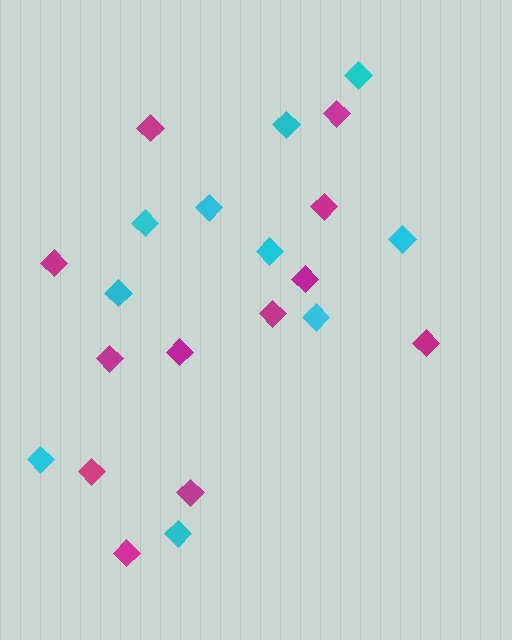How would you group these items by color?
There are 2 groups: one group of magenta diamonds (12) and one group of cyan diamonds (10).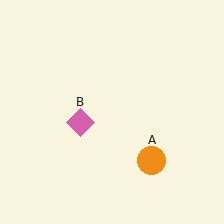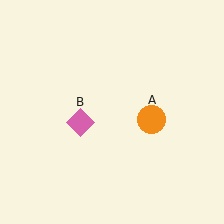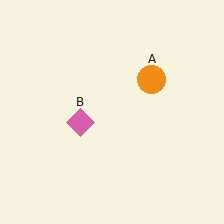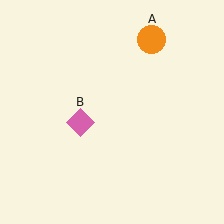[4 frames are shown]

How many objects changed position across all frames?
1 object changed position: orange circle (object A).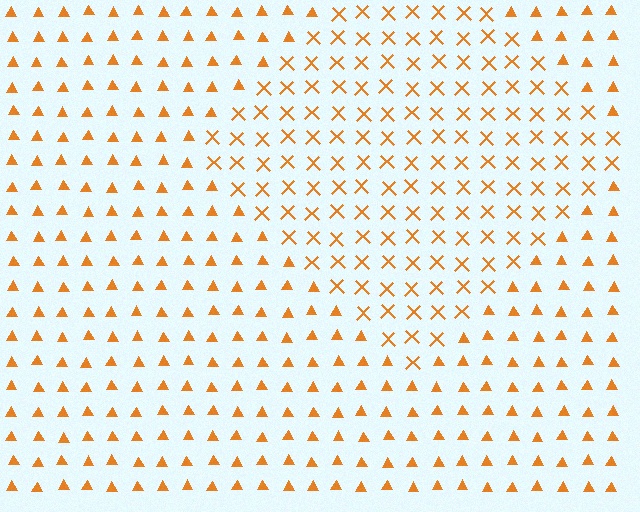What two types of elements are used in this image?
The image uses X marks inside the diamond region and triangles outside it.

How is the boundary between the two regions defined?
The boundary is defined by a change in element shape: X marks inside vs. triangles outside. All elements share the same color and spacing.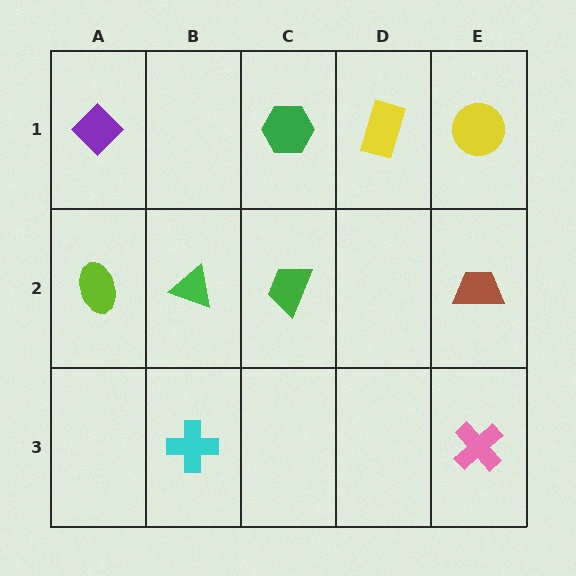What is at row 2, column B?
A green triangle.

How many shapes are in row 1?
4 shapes.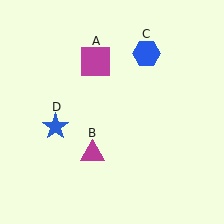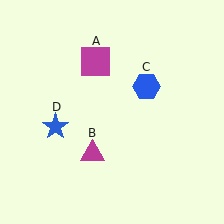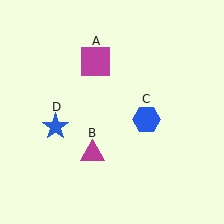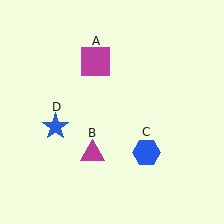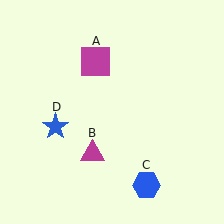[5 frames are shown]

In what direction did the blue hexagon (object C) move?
The blue hexagon (object C) moved down.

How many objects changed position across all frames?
1 object changed position: blue hexagon (object C).